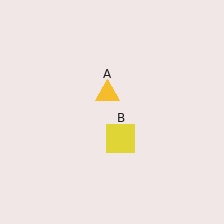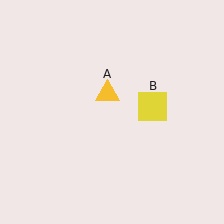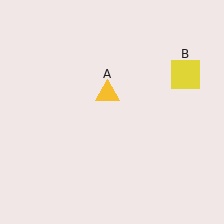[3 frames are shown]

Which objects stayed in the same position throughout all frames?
Yellow triangle (object A) remained stationary.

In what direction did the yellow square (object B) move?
The yellow square (object B) moved up and to the right.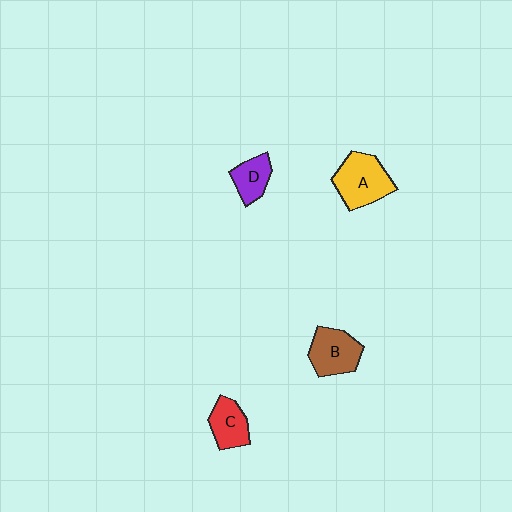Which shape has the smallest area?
Shape D (purple).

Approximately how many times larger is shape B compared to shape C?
Approximately 1.3 times.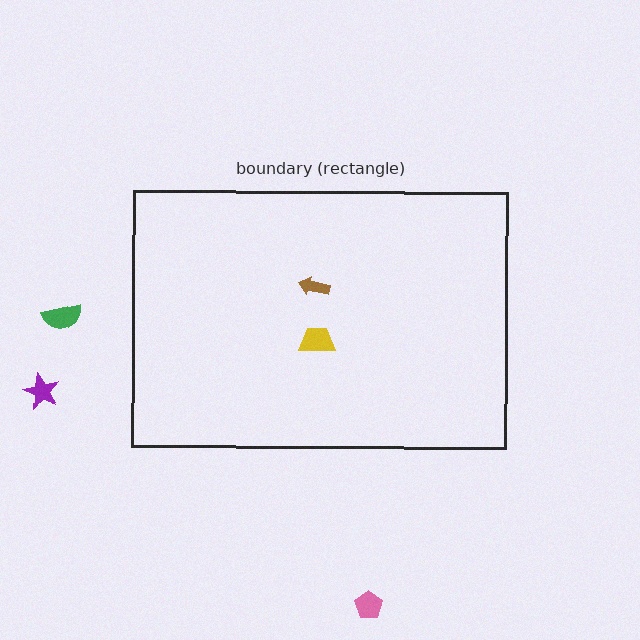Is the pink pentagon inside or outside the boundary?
Outside.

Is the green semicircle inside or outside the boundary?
Outside.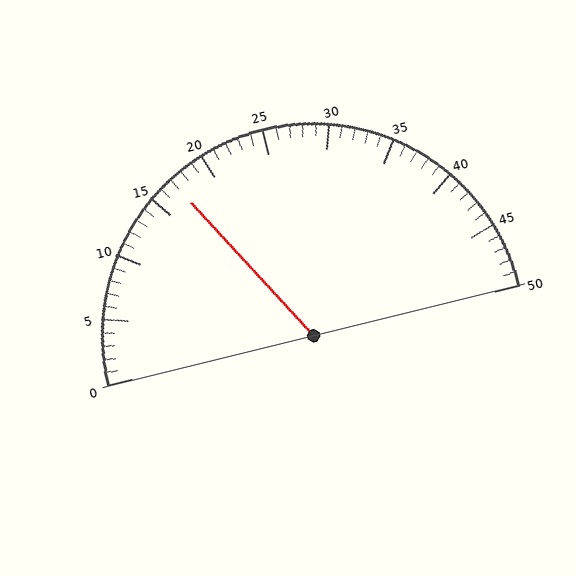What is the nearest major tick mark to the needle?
The nearest major tick mark is 15.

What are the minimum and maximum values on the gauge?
The gauge ranges from 0 to 50.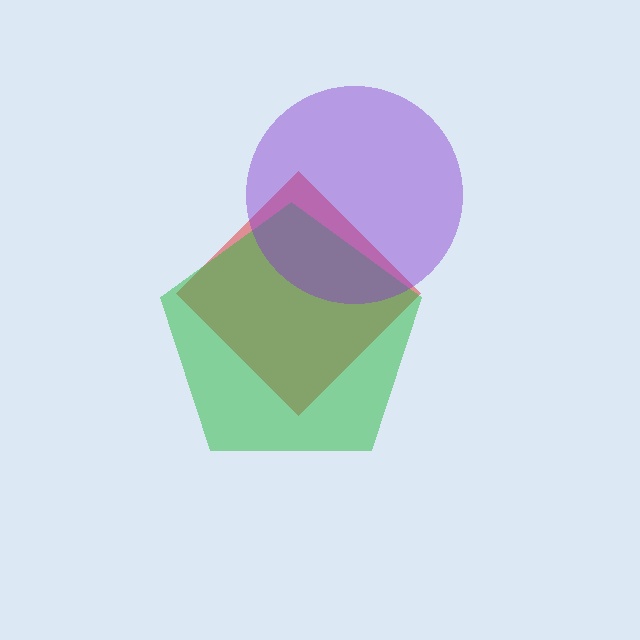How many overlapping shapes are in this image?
There are 3 overlapping shapes in the image.